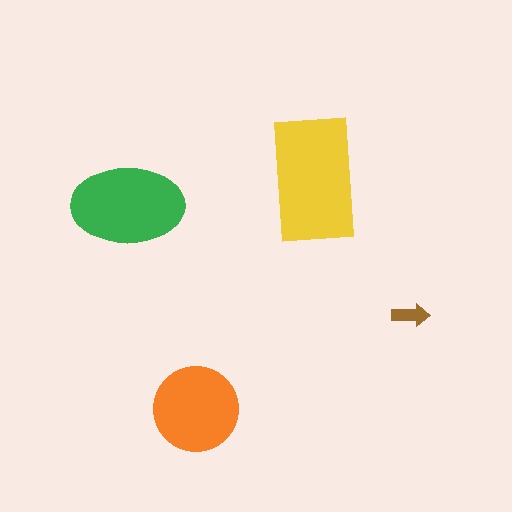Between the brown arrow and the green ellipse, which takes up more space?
The green ellipse.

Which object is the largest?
The yellow rectangle.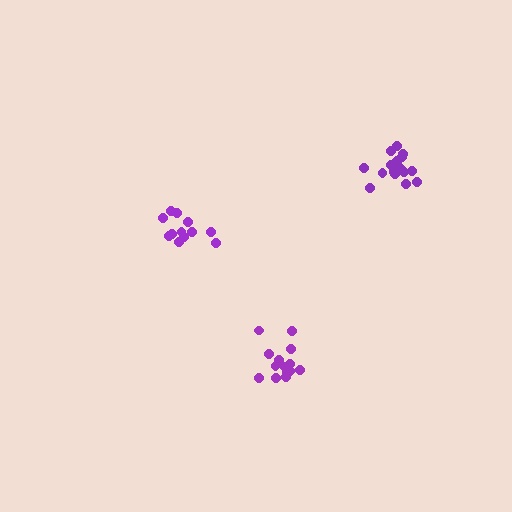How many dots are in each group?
Group 1: 12 dots, Group 2: 14 dots, Group 3: 16 dots (42 total).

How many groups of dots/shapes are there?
There are 3 groups.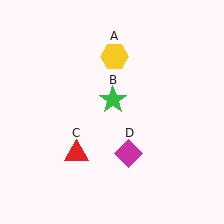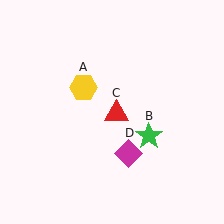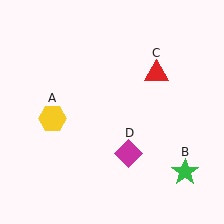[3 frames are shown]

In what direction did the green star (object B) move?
The green star (object B) moved down and to the right.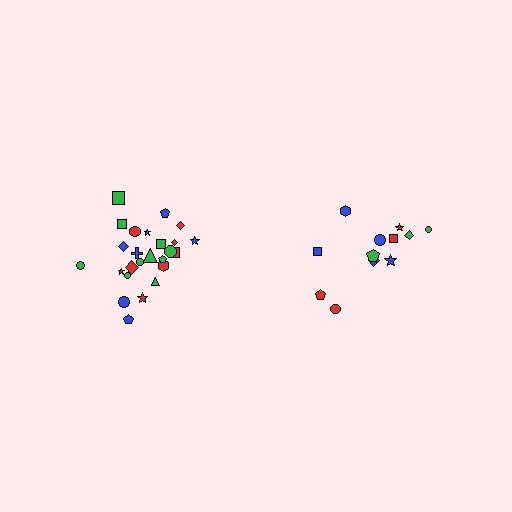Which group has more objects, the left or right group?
The left group.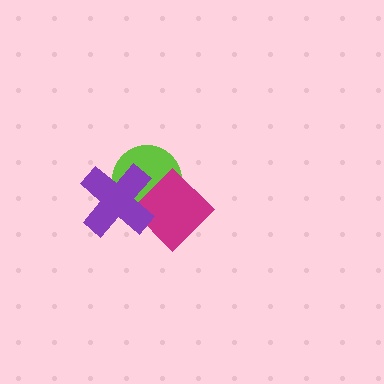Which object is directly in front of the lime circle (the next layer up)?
The magenta diamond is directly in front of the lime circle.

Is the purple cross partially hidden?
No, no other shape covers it.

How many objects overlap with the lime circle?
2 objects overlap with the lime circle.